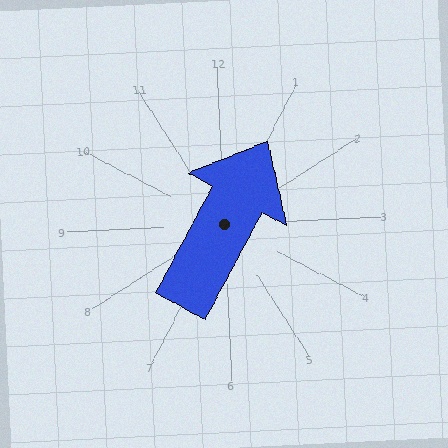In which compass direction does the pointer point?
Northeast.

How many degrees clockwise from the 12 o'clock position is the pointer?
Approximately 31 degrees.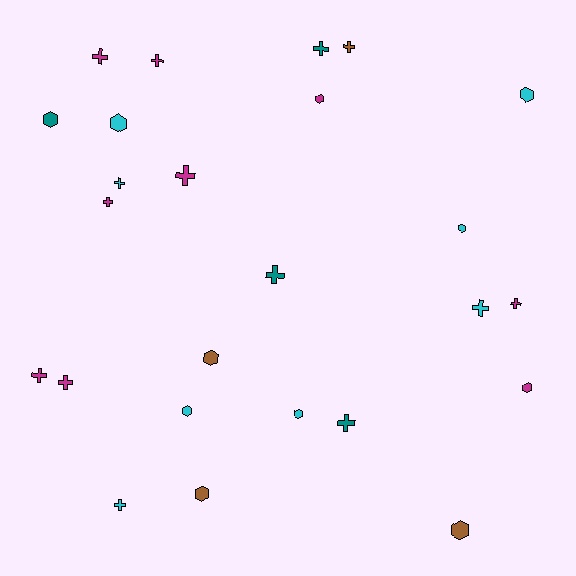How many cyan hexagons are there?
There are 5 cyan hexagons.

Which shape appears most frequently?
Cross, with 14 objects.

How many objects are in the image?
There are 25 objects.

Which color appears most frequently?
Magenta, with 9 objects.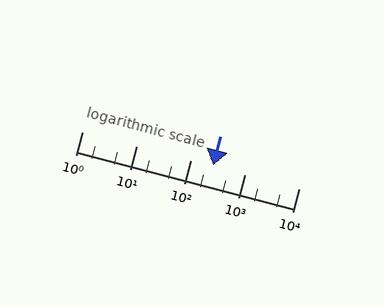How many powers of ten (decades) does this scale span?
The scale spans 4 decades, from 1 to 10000.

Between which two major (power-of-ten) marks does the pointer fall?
The pointer is between 100 and 1000.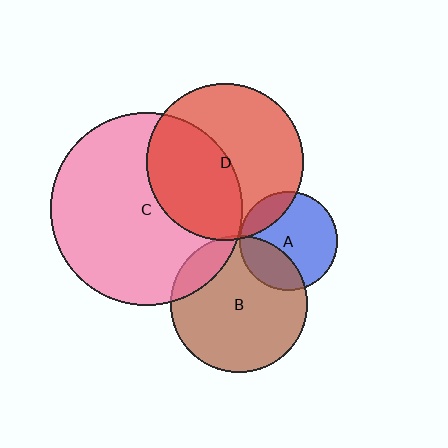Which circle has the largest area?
Circle C (pink).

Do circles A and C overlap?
Yes.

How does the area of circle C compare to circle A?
Approximately 3.8 times.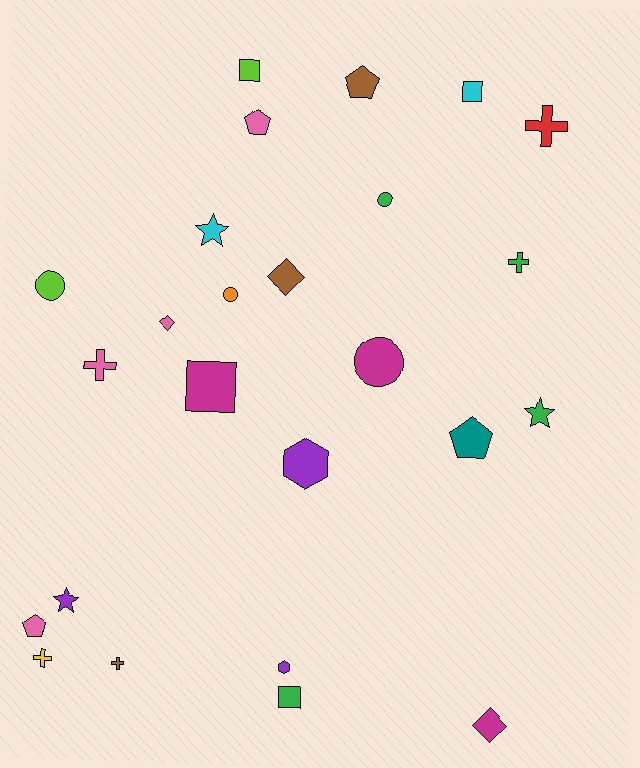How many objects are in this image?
There are 25 objects.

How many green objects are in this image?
There are 4 green objects.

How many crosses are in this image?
There are 5 crosses.